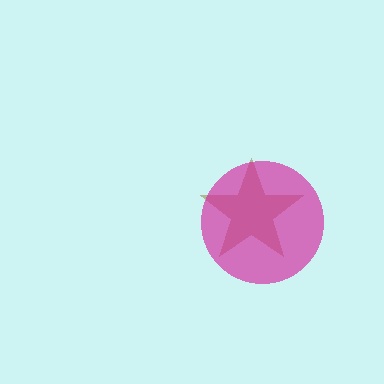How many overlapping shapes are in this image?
There are 2 overlapping shapes in the image.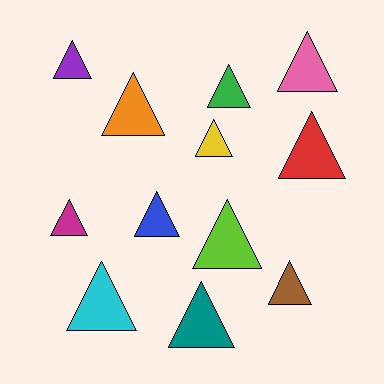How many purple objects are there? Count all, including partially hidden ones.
There is 1 purple object.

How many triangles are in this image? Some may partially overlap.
There are 12 triangles.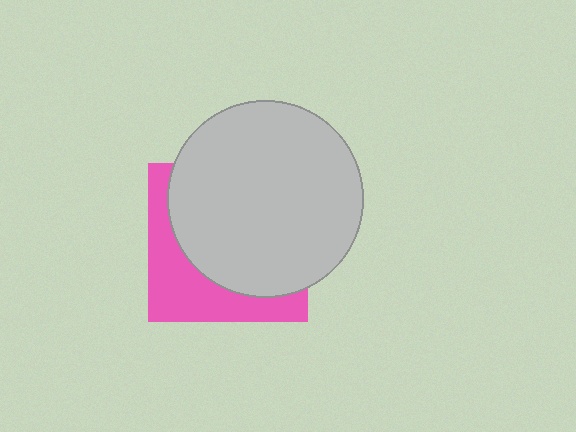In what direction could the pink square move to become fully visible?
The pink square could move toward the lower-left. That would shift it out from behind the light gray circle entirely.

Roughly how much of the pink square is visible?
A small part of it is visible (roughly 34%).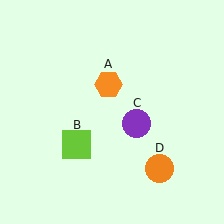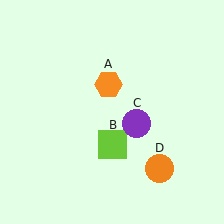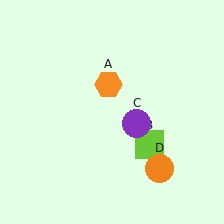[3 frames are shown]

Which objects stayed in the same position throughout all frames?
Orange hexagon (object A) and purple circle (object C) and orange circle (object D) remained stationary.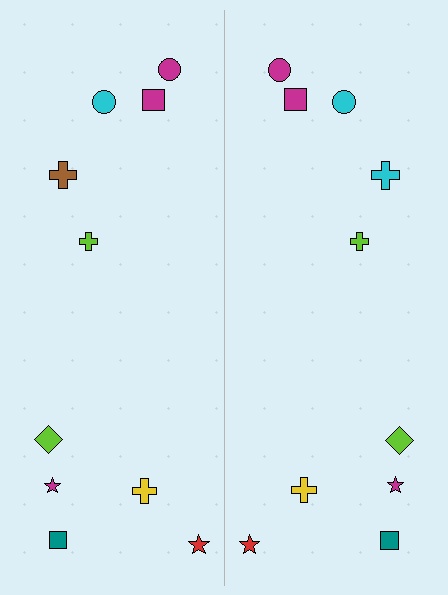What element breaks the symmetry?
The cyan cross on the right side breaks the symmetry — its mirror counterpart is brown.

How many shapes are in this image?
There are 20 shapes in this image.